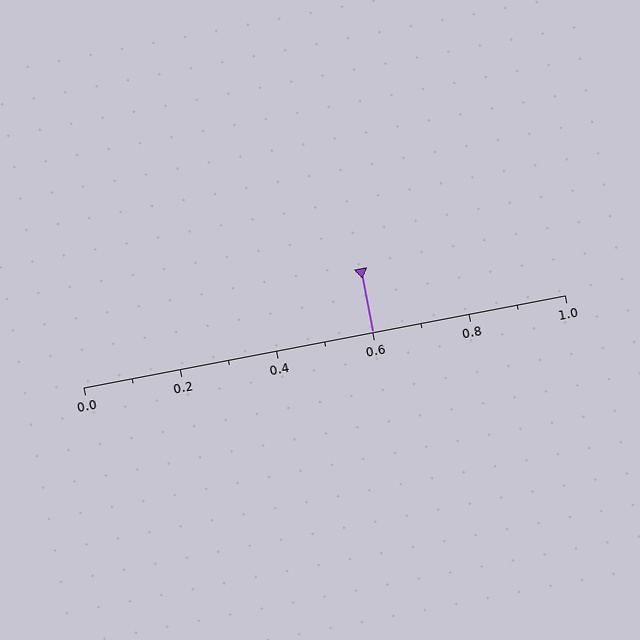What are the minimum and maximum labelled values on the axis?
The axis runs from 0.0 to 1.0.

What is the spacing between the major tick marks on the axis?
The major ticks are spaced 0.2 apart.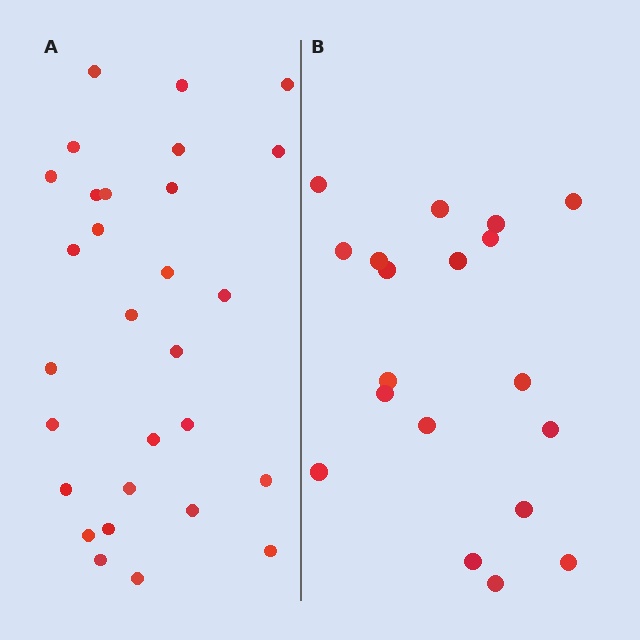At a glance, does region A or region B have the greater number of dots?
Region A (the left region) has more dots.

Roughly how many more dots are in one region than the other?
Region A has roughly 10 or so more dots than region B.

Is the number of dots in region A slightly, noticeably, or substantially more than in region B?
Region A has substantially more. The ratio is roughly 1.5 to 1.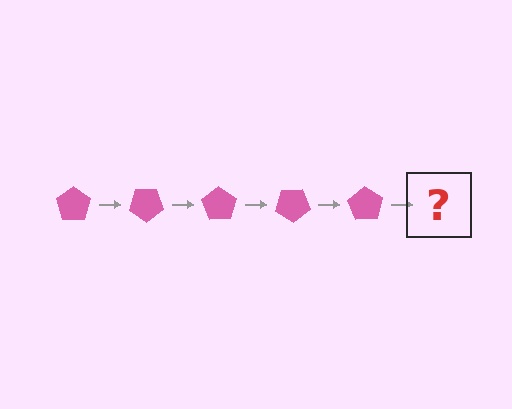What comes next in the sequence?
The next element should be a pink pentagon rotated 175 degrees.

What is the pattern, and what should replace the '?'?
The pattern is that the pentagon rotates 35 degrees each step. The '?' should be a pink pentagon rotated 175 degrees.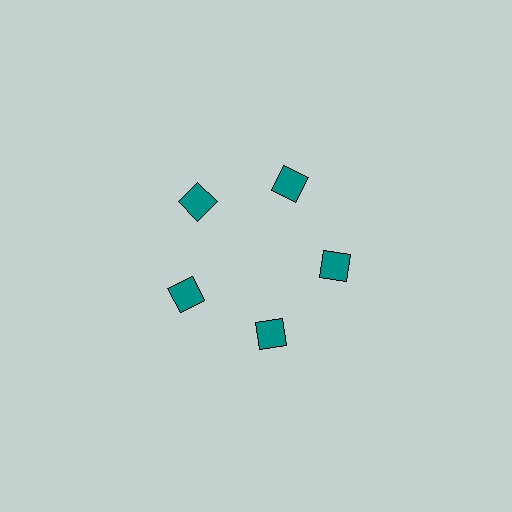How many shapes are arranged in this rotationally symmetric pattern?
There are 5 shapes, arranged in 5 groups of 1.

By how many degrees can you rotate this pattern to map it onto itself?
The pattern maps onto itself every 72 degrees of rotation.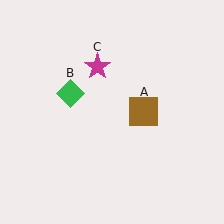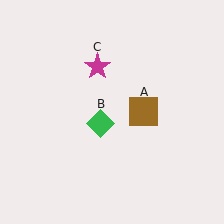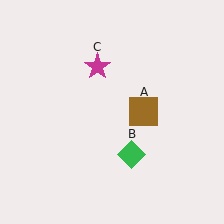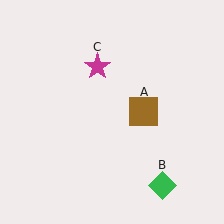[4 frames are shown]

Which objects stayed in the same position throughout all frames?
Brown square (object A) and magenta star (object C) remained stationary.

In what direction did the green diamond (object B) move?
The green diamond (object B) moved down and to the right.